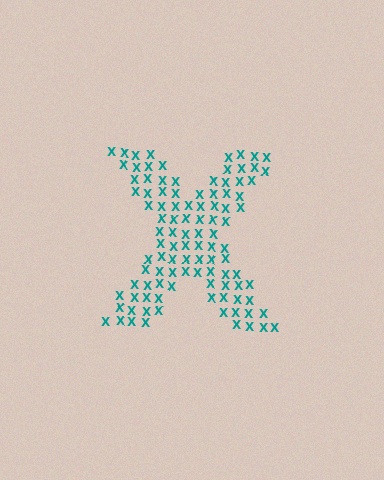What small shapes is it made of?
It is made of small letter X's.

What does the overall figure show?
The overall figure shows the letter X.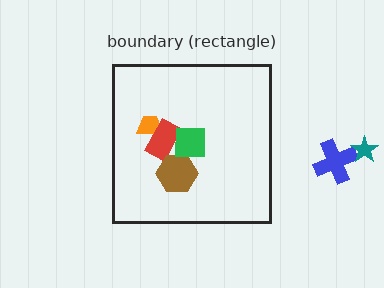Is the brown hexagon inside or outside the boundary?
Inside.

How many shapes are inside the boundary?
4 inside, 2 outside.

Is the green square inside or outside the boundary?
Inside.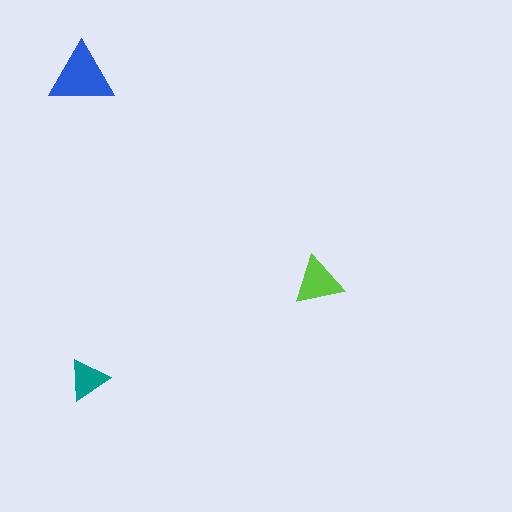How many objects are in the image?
There are 3 objects in the image.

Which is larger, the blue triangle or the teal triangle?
The blue one.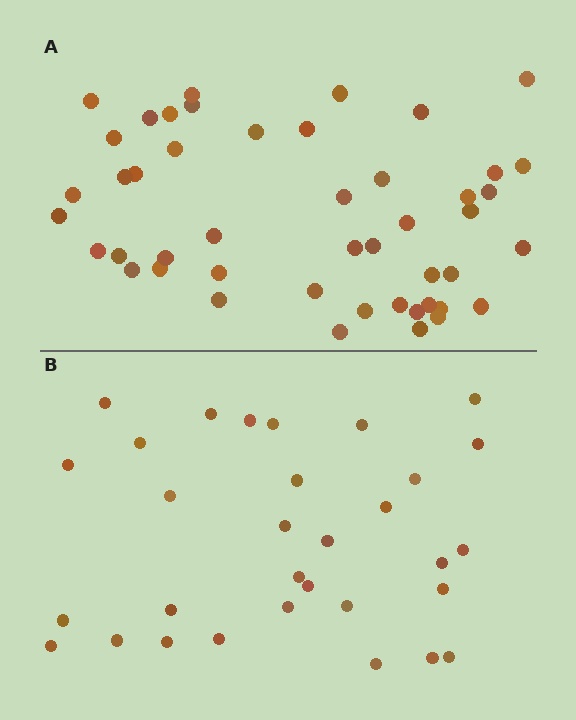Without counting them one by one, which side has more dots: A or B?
Region A (the top region) has more dots.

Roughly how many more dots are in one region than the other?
Region A has approximately 15 more dots than region B.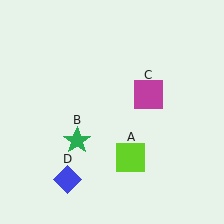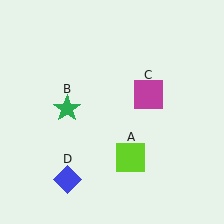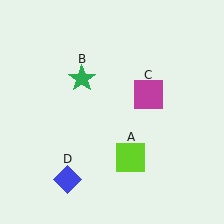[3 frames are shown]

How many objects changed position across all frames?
1 object changed position: green star (object B).